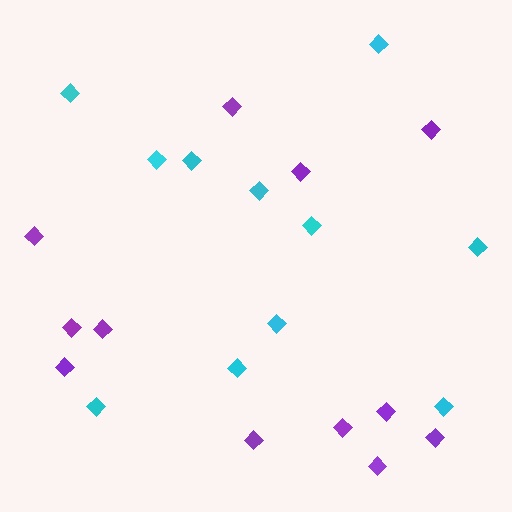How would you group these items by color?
There are 2 groups: one group of purple diamonds (12) and one group of cyan diamonds (11).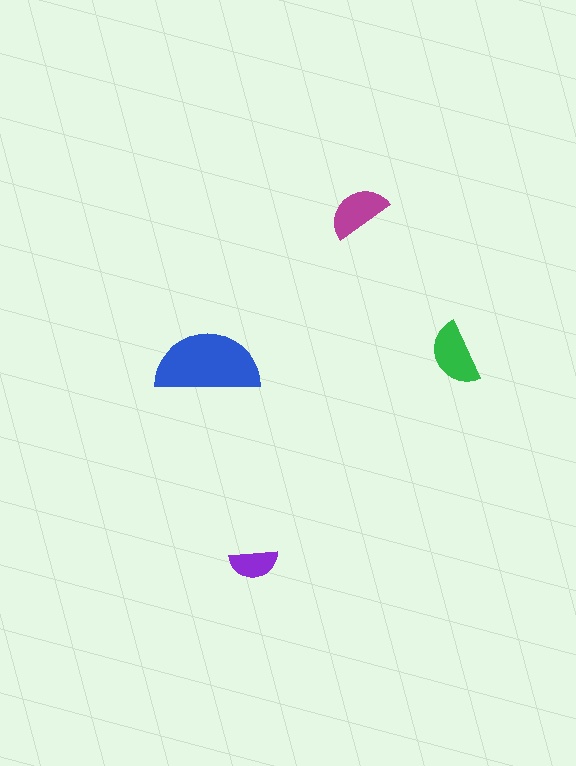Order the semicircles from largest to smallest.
the blue one, the green one, the magenta one, the purple one.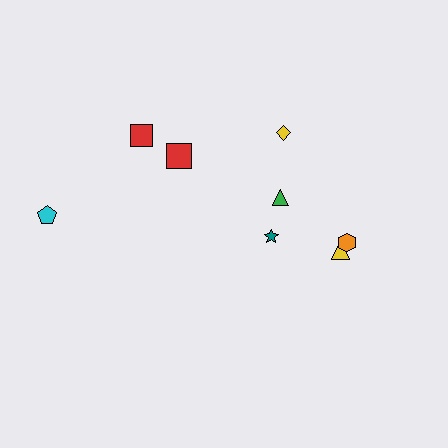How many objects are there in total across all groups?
There are 8 objects.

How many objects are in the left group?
There are 3 objects.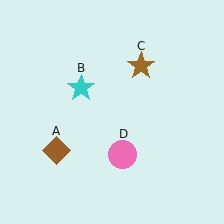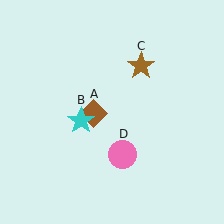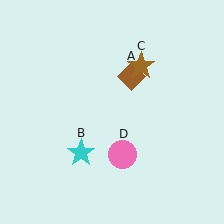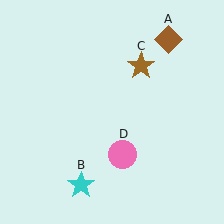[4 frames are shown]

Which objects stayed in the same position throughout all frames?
Brown star (object C) and pink circle (object D) remained stationary.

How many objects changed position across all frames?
2 objects changed position: brown diamond (object A), cyan star (object B).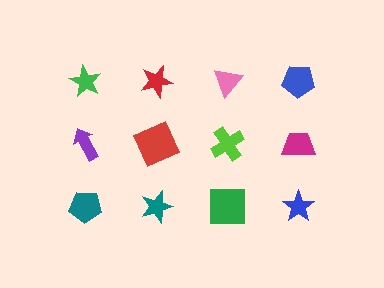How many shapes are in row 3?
4 shapes.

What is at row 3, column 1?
A teal pentagon.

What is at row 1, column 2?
A red star.